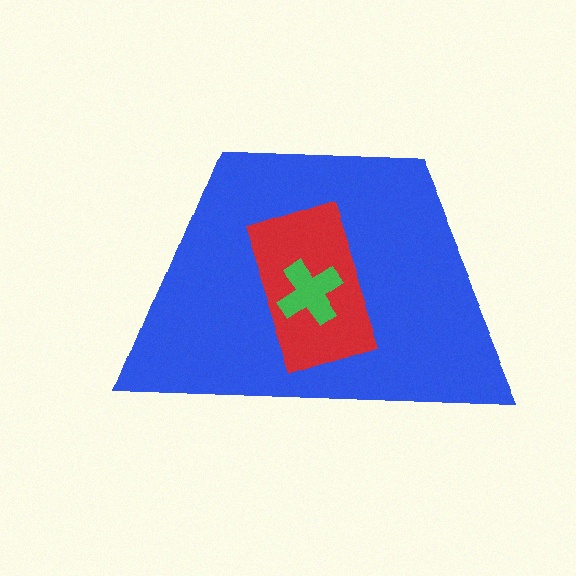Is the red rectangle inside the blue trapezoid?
Yes.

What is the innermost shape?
The green cross.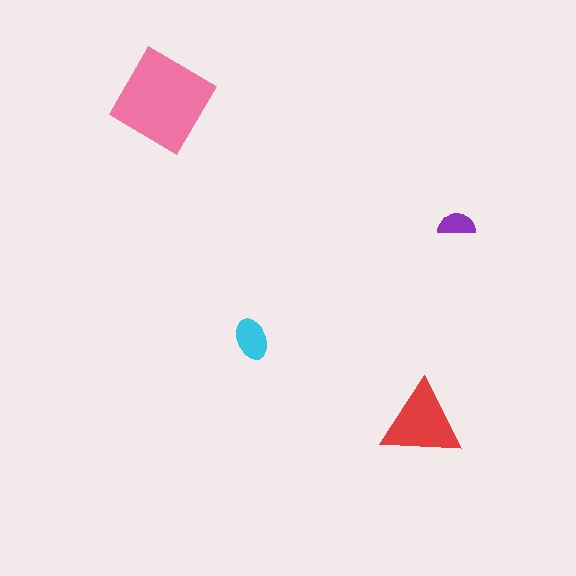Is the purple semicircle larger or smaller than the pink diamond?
Smaller.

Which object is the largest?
The pink diamond.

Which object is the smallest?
The purple semicircle.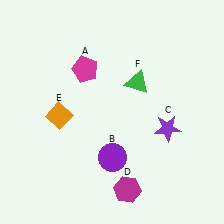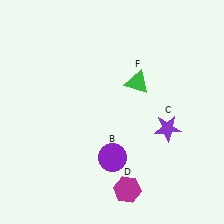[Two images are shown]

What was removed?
The magenta pentagon (A), the orange diamond (E) were removed in Image 2.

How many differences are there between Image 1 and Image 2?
There are 2 differences between the two images.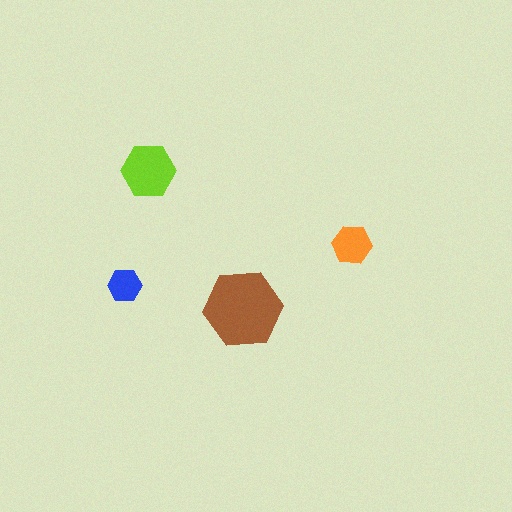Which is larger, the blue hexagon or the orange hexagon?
The orange one.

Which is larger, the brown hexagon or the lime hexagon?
The brown one.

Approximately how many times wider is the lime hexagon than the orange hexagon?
About 1.5 times wider.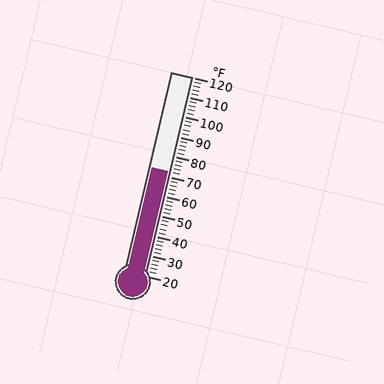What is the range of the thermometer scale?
The thermometer scale ranges from 20°F to 120°F.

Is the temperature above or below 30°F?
The temperature is above 30°F.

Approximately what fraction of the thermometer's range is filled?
The thermometer is filled to approximately 50% of its range.